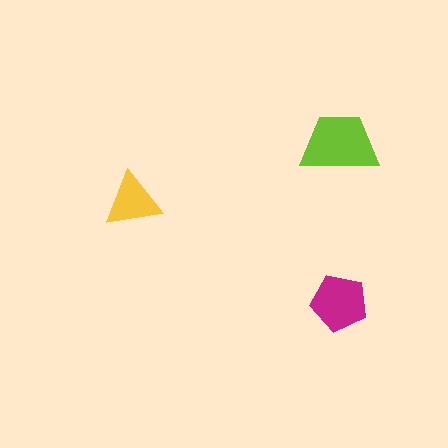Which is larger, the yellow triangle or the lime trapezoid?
The lime trapezoid.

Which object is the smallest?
The yellow triangle.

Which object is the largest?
The lime trapezoid.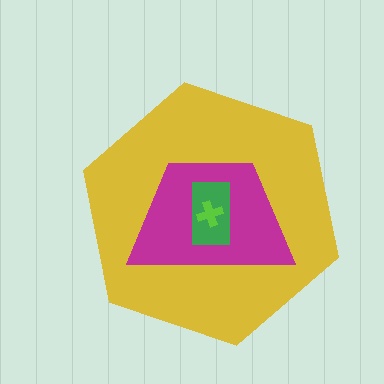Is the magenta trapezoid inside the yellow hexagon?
Yes.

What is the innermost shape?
The lime cross.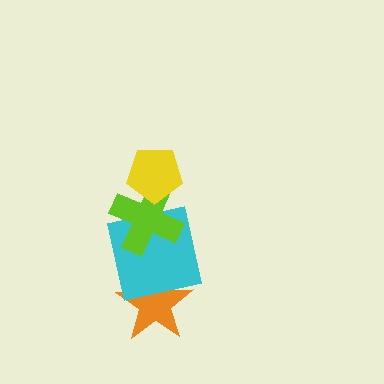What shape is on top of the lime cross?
The yellow pentagon is on top of the lime cross.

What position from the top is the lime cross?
The lime cross is 2nd from the top.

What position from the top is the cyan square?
The cyan square is 3rd from the top.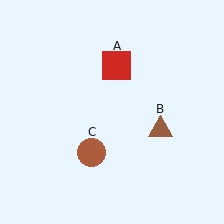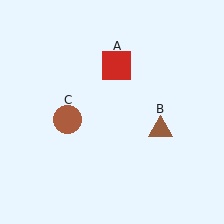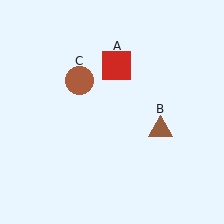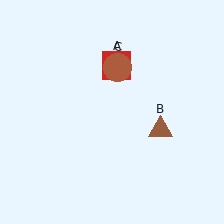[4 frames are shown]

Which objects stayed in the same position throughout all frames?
Red square (object A) and brown triangle (object B) remained stationary.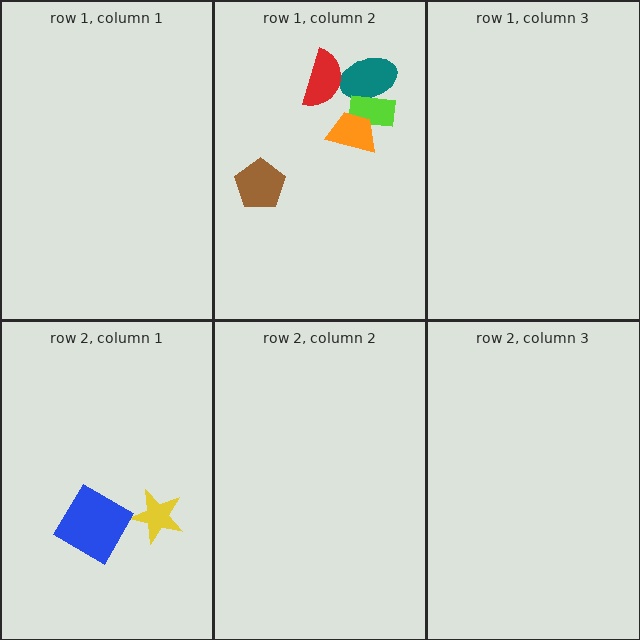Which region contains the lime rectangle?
The row 1, column 2 region.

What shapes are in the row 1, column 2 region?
The teal ellipse, the lime rectangle, the brown pentagon, the orange trapezoid, the red semicircle.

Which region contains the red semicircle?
The row 1, column 2 region.